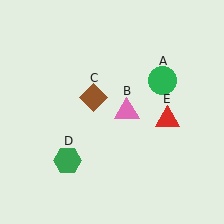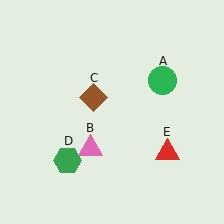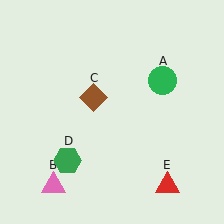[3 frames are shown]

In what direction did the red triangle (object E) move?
The red triangle (object E) moved down.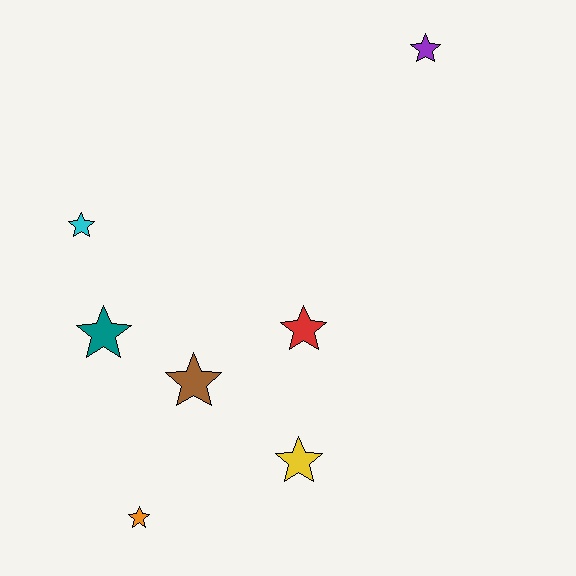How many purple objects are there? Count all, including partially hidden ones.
There is 1 purple object.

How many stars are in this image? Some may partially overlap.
There are 7 stars.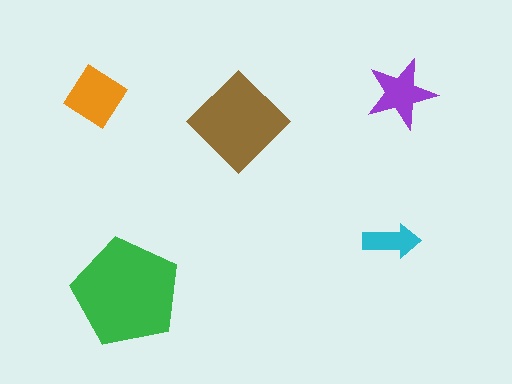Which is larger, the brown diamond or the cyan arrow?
The brown diamond.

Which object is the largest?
The green pentagon.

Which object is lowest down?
The green pentagon is bottommost.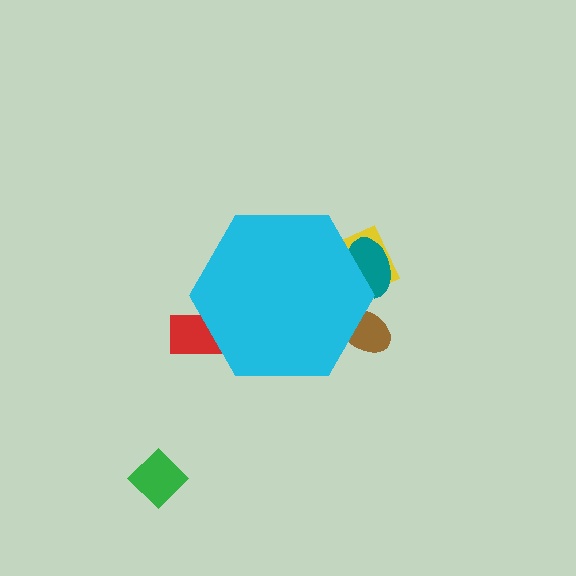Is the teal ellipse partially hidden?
Yes, the teal ellipse is partially hidden behind the cyan hexagon.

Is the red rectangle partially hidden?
Yes, the red rectangle is partially hidden behind the cyan hexagon.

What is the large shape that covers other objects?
A cyan hexagon.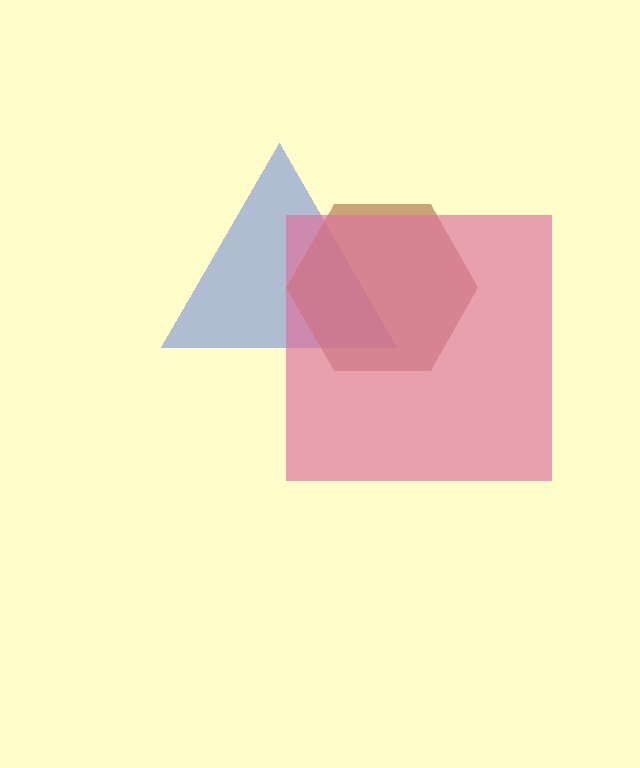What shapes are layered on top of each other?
The layered shapes are: a blue triangle, a brown hexagon, a pink square.